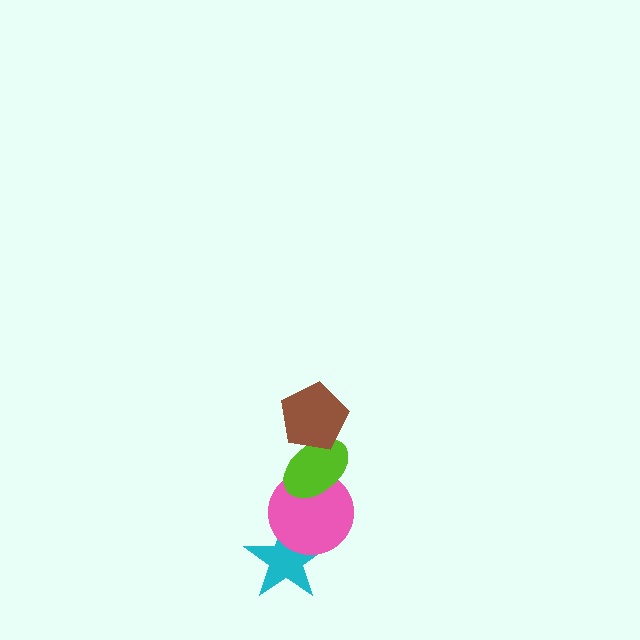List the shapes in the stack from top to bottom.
From top to bottom: the brown pentagon, the lime ellipse, the pink circle, the cyan star.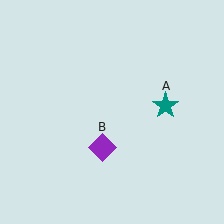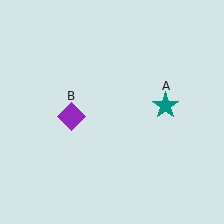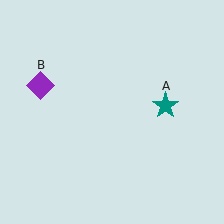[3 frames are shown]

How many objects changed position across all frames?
1 object changed position: purple diamond (object B).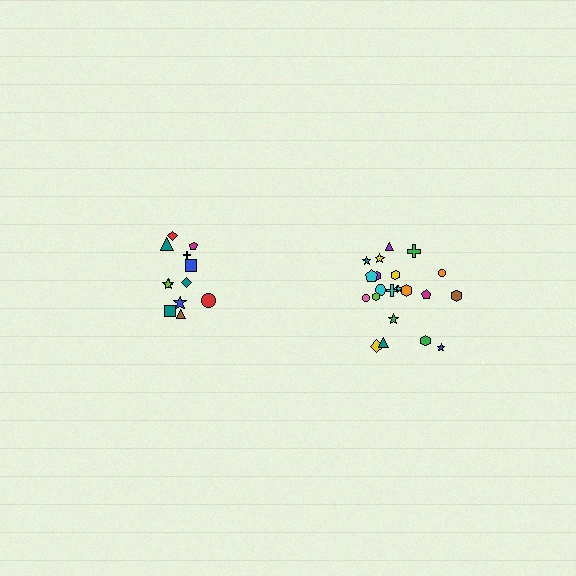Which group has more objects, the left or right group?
The right group.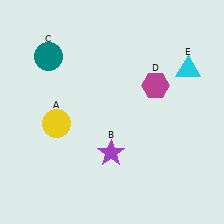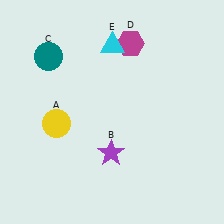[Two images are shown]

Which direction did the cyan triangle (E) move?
The cyan triangle (E) moved left.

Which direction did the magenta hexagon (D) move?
The magenta hexagon (D) moved up.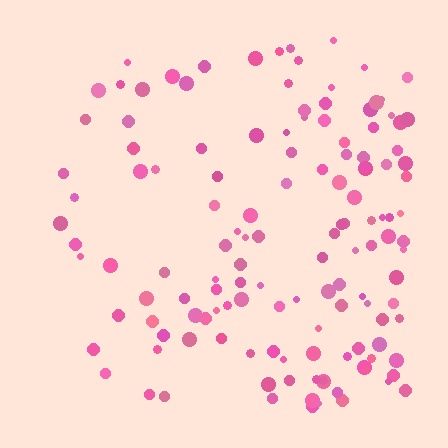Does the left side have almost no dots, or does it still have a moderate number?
Still a moderate number, just noticeably fewer than the right.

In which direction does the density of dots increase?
From left to right, with the right side densest.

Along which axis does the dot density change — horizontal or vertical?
Horizontal.